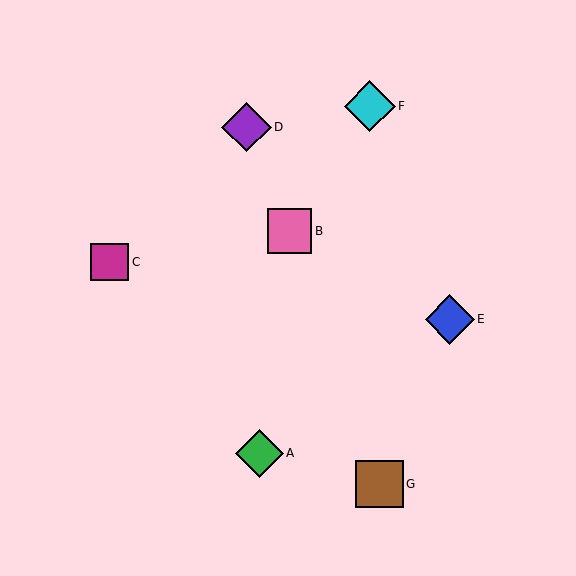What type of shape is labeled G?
Shape G is a brown square.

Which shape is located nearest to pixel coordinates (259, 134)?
The purple diamond (labeled D) at (246, 127) is nearest to that location.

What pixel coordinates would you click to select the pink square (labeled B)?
Click at (289, 231) to select the pink square B.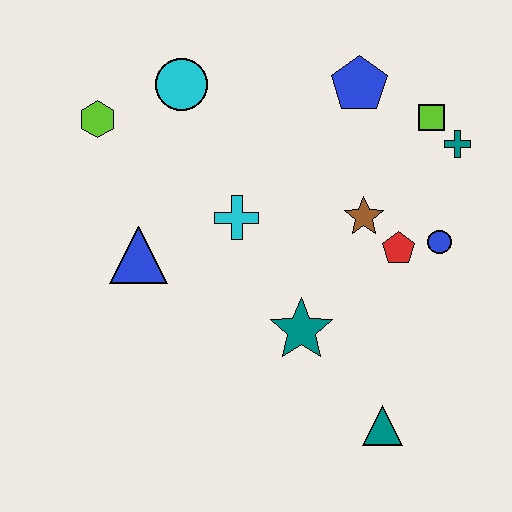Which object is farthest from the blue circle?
The lime hexagon is farthest from the blue circle.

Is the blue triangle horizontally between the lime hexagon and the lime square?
Yes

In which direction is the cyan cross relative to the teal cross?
The cyan cross is to the left of the teal cross.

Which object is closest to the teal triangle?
The teal star is closest to the teal triangle.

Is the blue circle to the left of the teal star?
No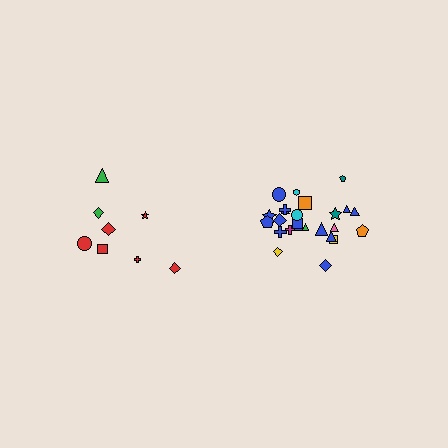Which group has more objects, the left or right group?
The right group.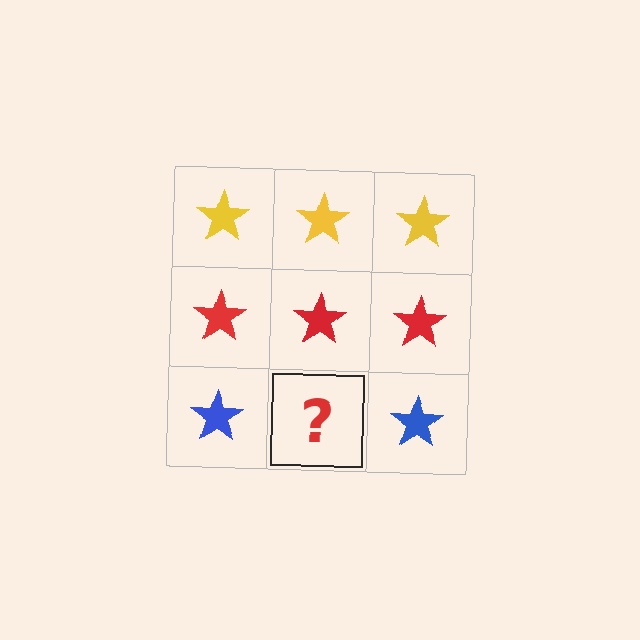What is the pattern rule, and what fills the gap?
The rule is that each row has a consistent color. The gap should be filled with a blue star.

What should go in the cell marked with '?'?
The missing cell should contain a blue star.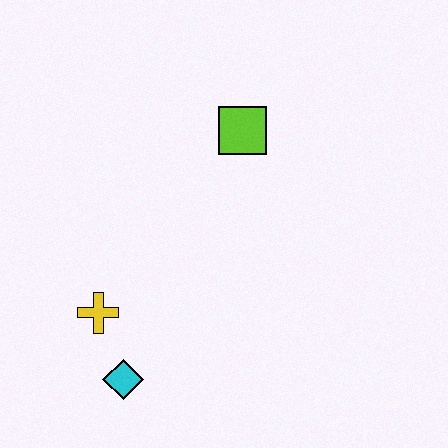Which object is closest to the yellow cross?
The cyan diamond is closest to the yellow cross.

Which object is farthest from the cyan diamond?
The lime square is farthest from the cyan diamond.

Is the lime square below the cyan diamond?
No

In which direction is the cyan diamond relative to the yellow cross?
The cyan diamond is below the yellow cross.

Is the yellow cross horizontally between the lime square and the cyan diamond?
No